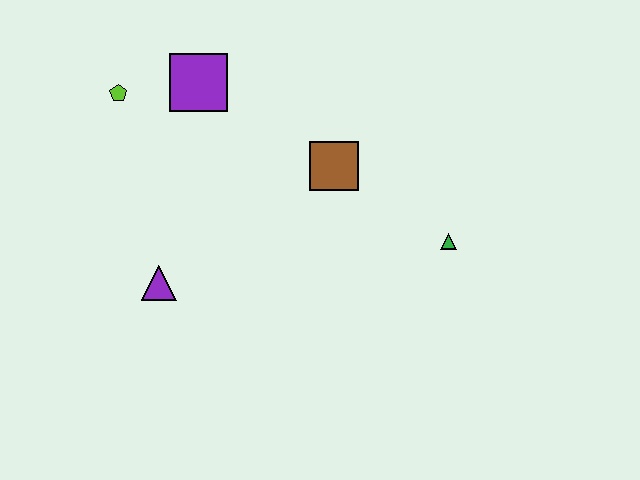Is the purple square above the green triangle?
Yes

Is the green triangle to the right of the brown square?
Yes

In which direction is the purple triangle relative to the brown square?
The purple triangle is to the left of the brown square.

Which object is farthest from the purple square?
The green triangle is farthest from the purple square.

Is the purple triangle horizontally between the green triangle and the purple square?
No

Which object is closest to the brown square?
The green triangle is closest to the brown square.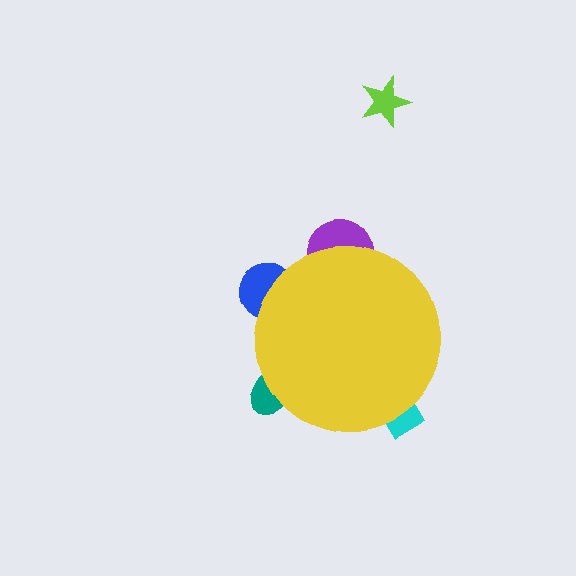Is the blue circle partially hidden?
Yes, the blue circle is partially hidden behind the yellow circle.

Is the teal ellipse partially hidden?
Yes, the teal ellipse is partially hidden behind the yellow circle.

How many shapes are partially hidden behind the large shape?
4 shapes are partially hidden.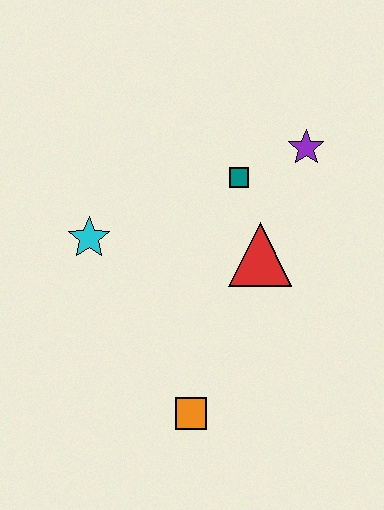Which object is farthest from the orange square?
The purple star is farthest from the orange square.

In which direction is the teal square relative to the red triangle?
The teal square is above the red triangle.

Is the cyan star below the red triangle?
No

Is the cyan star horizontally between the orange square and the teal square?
No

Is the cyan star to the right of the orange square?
No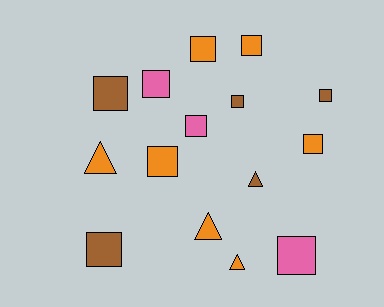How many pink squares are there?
There are 3 pink squares.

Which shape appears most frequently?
Square, with 11 objects.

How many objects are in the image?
There are 15 objects.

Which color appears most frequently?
Orange, with 7 objects.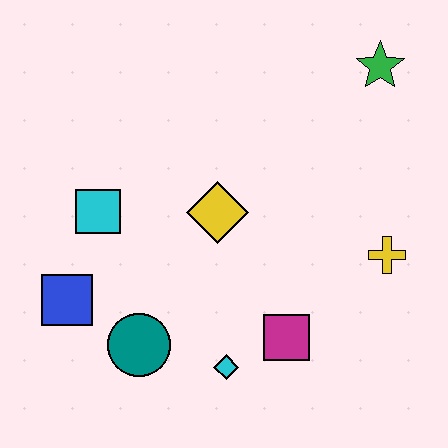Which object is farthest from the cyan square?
The green star is farthest from the cyan square.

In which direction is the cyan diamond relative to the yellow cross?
The cyan diamond is to the left of the yellow cross.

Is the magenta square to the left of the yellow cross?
Yes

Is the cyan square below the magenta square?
No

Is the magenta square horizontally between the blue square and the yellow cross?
Yes